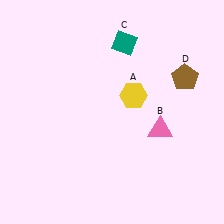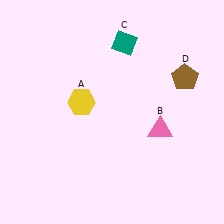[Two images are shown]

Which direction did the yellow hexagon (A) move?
The yellow hexagon (A) moved left.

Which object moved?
The yellow hexagon (A) moved left.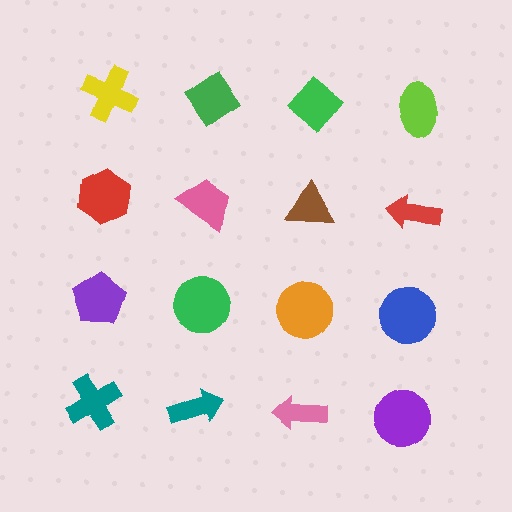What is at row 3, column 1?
A purple pentagon.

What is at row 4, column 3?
A pink arrow.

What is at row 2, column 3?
A brown triangle.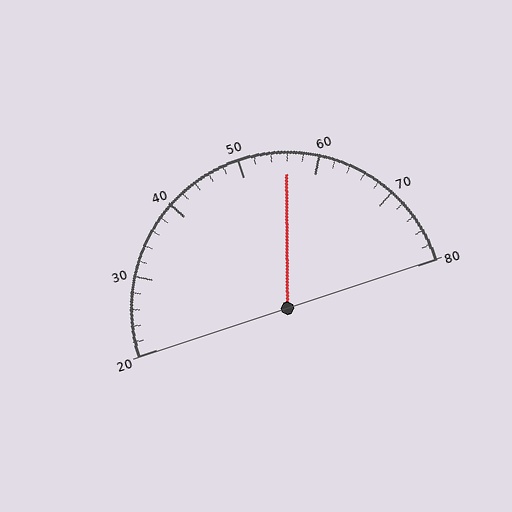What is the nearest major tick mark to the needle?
The nearest major tick mark is 60.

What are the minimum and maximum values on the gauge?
The gauge ranges from 20 to 80.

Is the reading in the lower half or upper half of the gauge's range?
The reading is in the upper half of the range (20 to 80).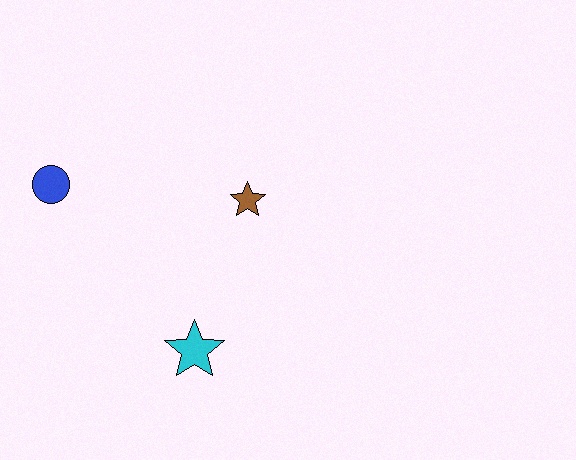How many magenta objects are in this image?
There are no magenta objects.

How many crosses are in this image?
There are no crosses.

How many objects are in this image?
There are 3 objects.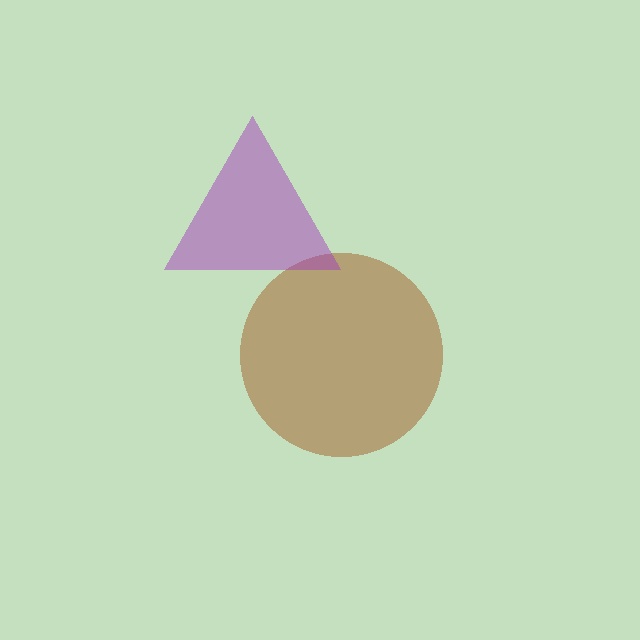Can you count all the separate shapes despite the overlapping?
Yes, there are 2 separate shapes.